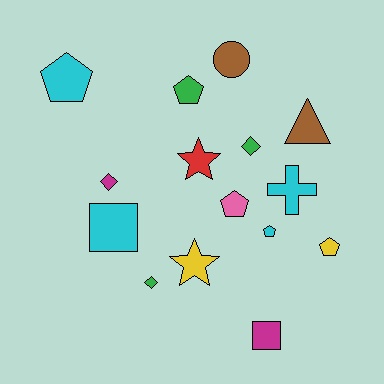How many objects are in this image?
There are 15 objects.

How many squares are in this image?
There are 2 squares.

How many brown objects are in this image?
There are 2 brown objects.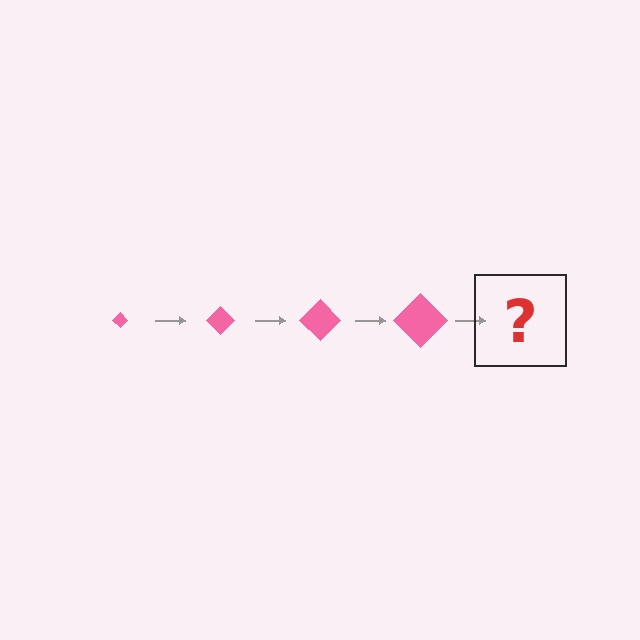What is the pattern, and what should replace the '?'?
The pattern is that the diamond gets progressively larger each step. The '?' should be a pink diamond, larger than the previous one.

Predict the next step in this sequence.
The next step is a pink diamond, larger than the previous one.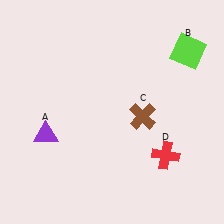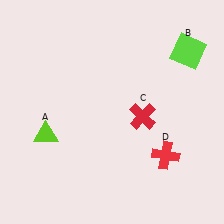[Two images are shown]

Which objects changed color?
A changed from purple to lime. C changed from brown to red.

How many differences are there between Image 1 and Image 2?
There are 2 differences between the two images.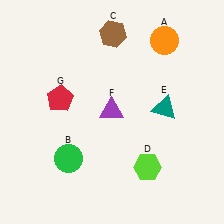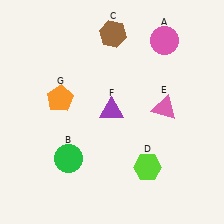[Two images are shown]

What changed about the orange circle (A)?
In Image 1, A is orange. In Image 2, it changed to pink.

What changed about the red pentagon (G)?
In Image 1, G is red. In Image 2, it changed to orange.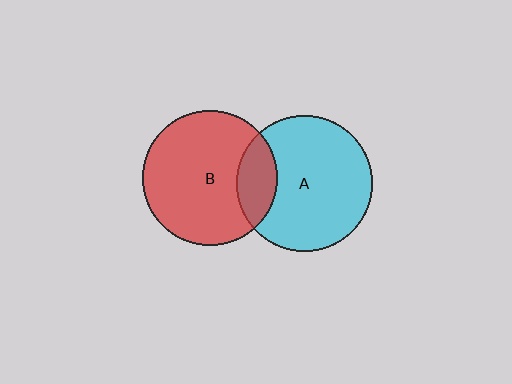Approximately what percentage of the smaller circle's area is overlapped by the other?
Approximately 20%.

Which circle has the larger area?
Circle A (cyan).